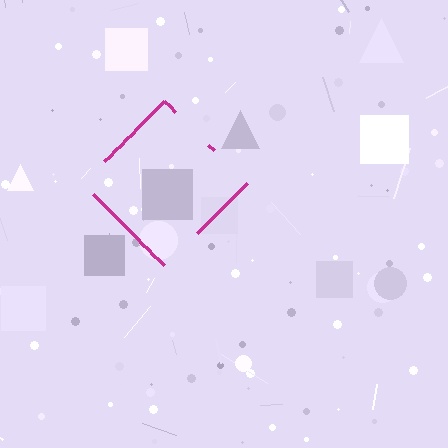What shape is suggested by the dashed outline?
The dashed outline suggests a diamond.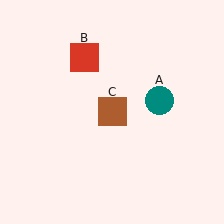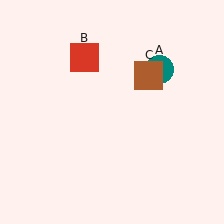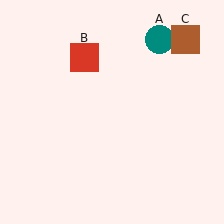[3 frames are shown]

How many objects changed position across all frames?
2 objects changed position: teal circle (object A), brown square (object C).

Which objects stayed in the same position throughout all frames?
Red square (object B) remained stationary.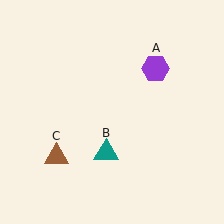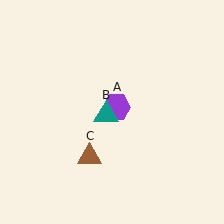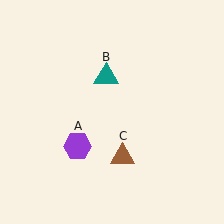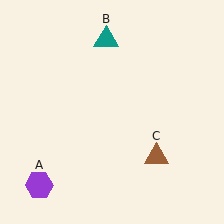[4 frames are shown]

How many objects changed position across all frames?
3 objects changed position: purple hexagon (object A), teal triangle (object B), brown triangle (object C).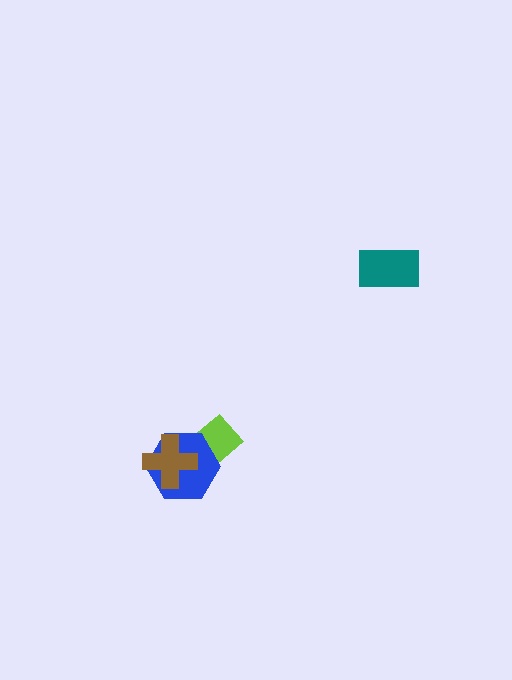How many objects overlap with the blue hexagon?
2 objects overlap with the blue hexagon.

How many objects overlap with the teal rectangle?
0 objects overlap with the teal rectangle.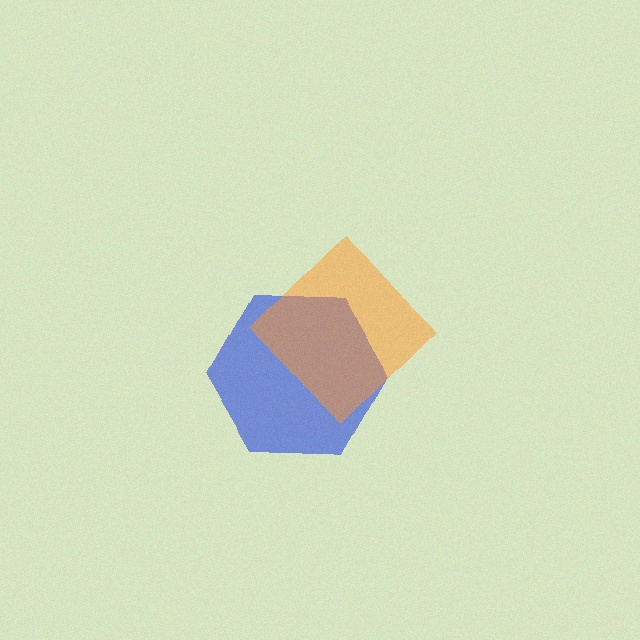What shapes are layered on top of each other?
The layered shapes are: a blue hexagon, an orange diamond.